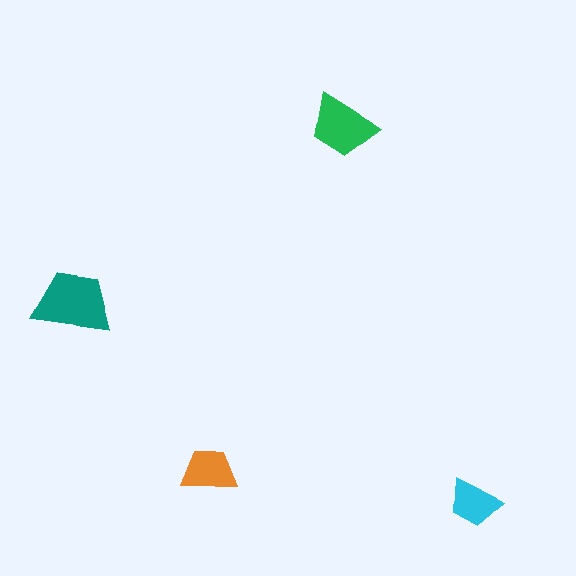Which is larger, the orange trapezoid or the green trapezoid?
The green one.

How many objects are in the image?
There are 4 objects in the image.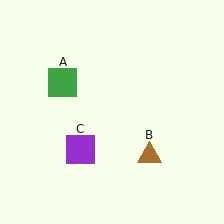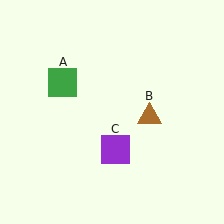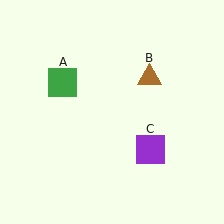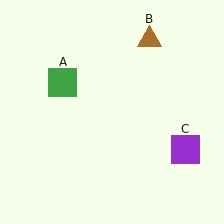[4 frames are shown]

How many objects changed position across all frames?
2 objects changed position: brown triangle (object B), purple square (object C).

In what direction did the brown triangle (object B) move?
The brown triangle (object B) moved up.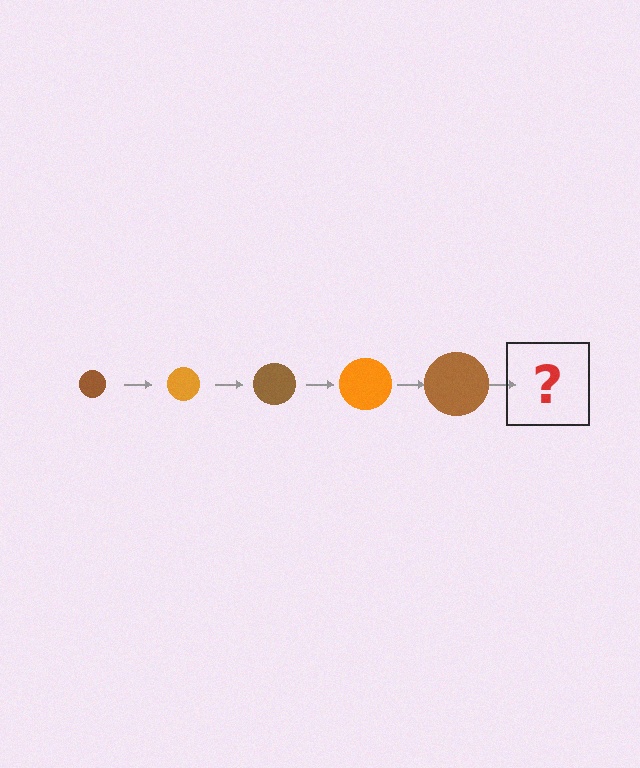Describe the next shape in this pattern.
It should be an orange circle, larger than the previous one.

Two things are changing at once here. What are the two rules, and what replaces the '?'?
The two rules are that the circle grows larger each step and the color cycles through brown and orange. The '?' should be an orange circle, larger than the previous one.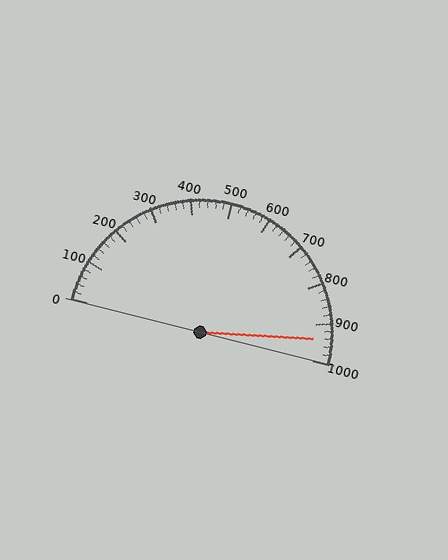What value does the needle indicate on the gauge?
The needle indicates approximately 940.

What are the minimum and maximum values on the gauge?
The gauge ranges from 0 to 1000.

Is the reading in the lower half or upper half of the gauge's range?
The reading is in the upper half of the range (0 to 1000).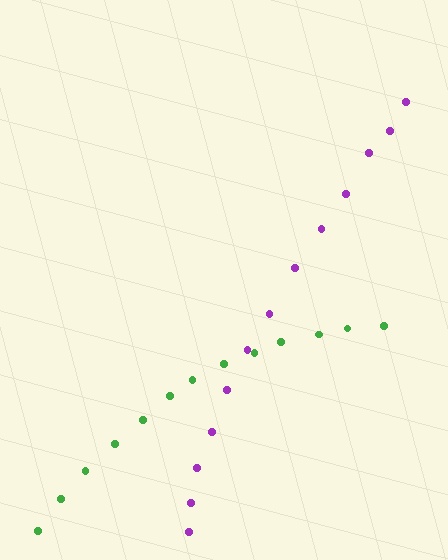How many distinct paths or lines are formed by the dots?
There are 2 distinct paths.